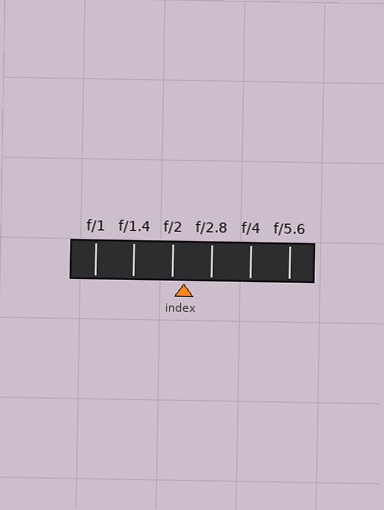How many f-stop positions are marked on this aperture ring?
There are 6 f-stop positions marked.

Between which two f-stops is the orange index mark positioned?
The index mark is between f/2 and f/2.8.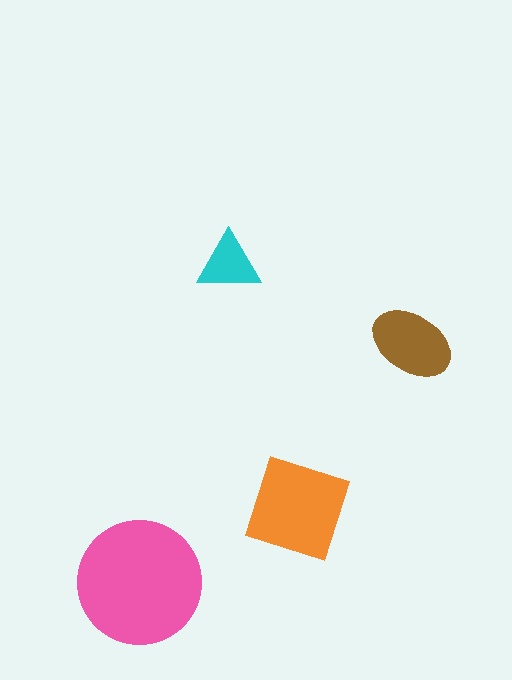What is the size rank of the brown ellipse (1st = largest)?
3rd.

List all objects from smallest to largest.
The cyan triangle, the brown ellipse, the orange square, the pink circle.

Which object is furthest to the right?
The brown ellipse is rightmost.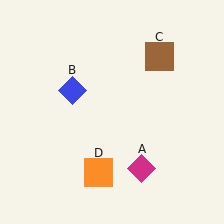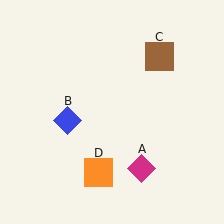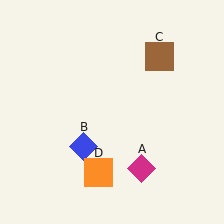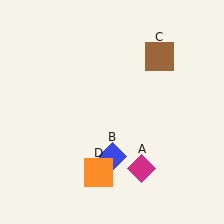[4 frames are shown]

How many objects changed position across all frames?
1 object changed position: blue diamond (object B).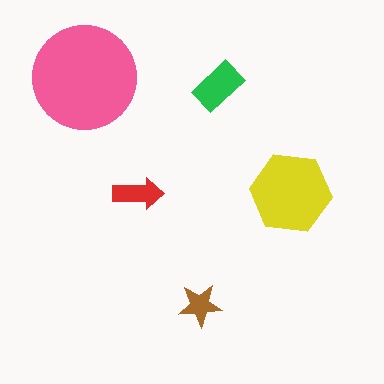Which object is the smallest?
The brown star.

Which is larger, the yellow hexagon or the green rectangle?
The yellow hexagon.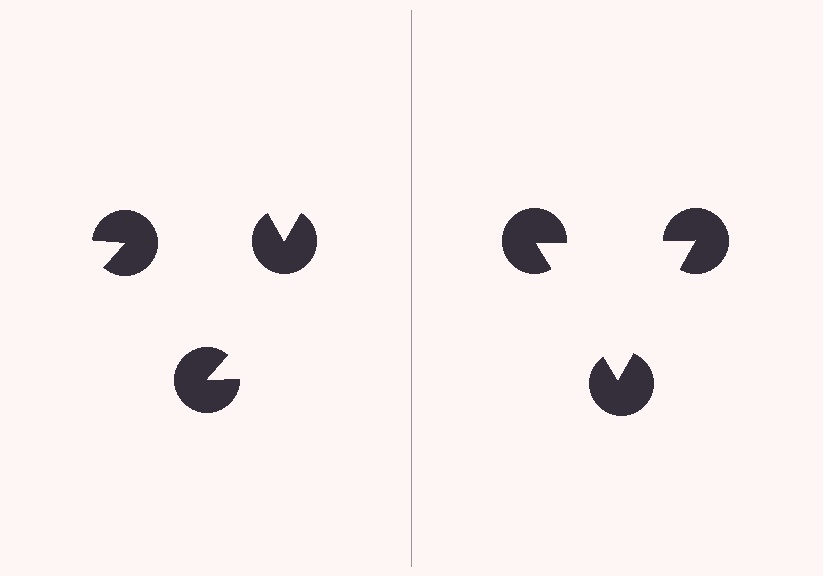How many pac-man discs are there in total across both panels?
6 — 3 on each side.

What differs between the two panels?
The pac-man discs are positioned identically on both sides; only the wedge orientations differ. On the right they align to a triangle; on the left they are misaligned.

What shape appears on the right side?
An illusory triangle.